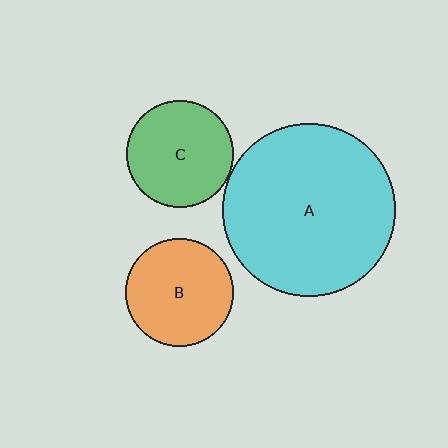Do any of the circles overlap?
No, none of the circles overlap.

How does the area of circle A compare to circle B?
Approximately 2.6 times.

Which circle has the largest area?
Circle A (cyan).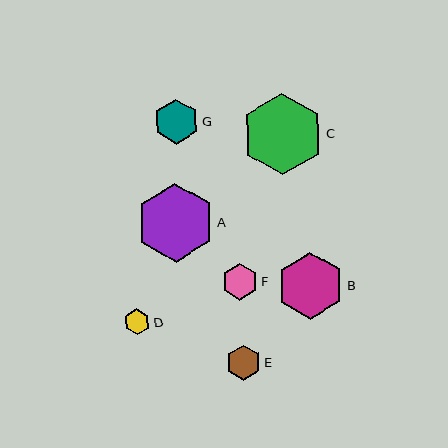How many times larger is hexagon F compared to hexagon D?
Hexagon F is approximately 1.4 times the size of hexagon D.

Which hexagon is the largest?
Hexagon C is the largest with a size of approximately 81 pixels.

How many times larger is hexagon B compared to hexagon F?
Hexagon B is approximately 1.8 times the size of hexagon F.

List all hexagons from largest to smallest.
From largest to smallest: C, A, B, G, F, E, D.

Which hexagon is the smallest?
Hexagon D is the smallest with a size of approximately 26 pixels.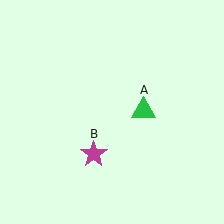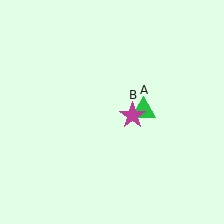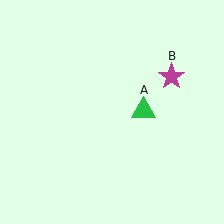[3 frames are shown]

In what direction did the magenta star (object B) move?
The magenta star (object B) moved up and to the right.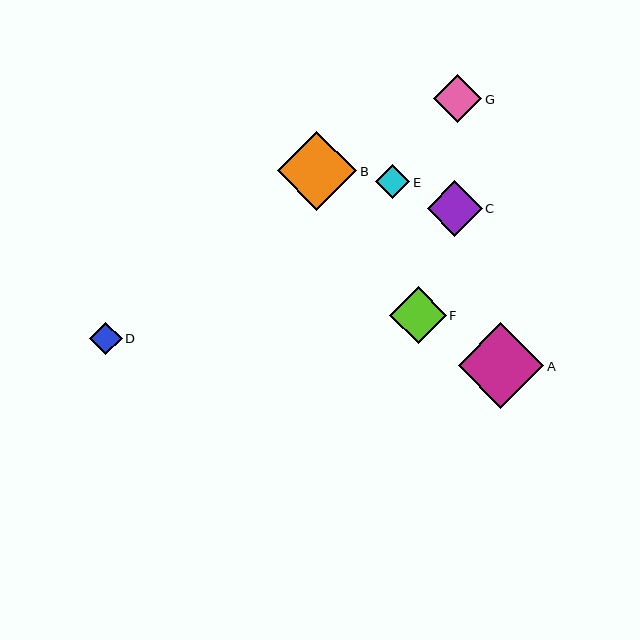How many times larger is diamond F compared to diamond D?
Diamond F is approximately 1.7 times the size of diamond D.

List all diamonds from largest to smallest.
From largest to smallest: A, B, F, C, G, E, D.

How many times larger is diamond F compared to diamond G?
Diamond F is approximately 1.2 times the size of diamond G.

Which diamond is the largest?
Diamond A is the largest with a size of approximately 86 pixels.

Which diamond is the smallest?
Diamond D is the smallest with a size of approximately 33 pixels.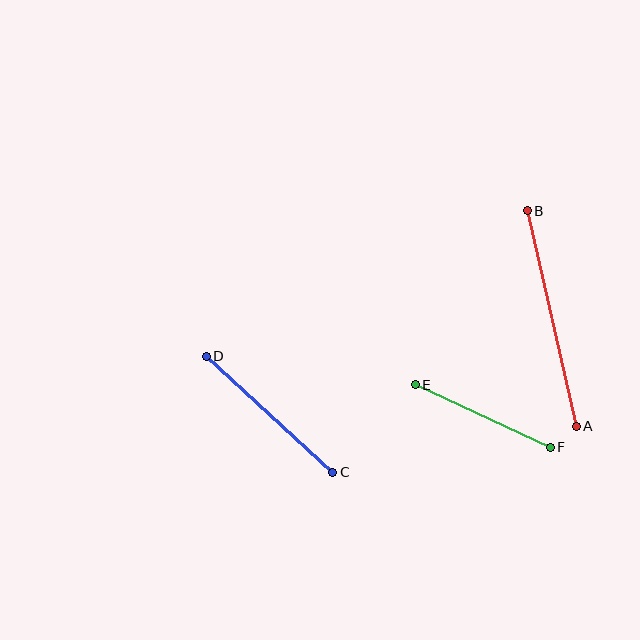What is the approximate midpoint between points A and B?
The midpoint is at approximately (552, 319) pixels.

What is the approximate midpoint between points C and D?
The midpoint is at approximately (269, 414) pixels.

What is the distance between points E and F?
The distance is approximately 149 pixels.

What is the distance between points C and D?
The distance is approximately 171 pixels.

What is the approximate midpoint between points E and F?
The midpoint is at approximately (483, 416) pixels.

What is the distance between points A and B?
The distance is approximately 221 pixels.